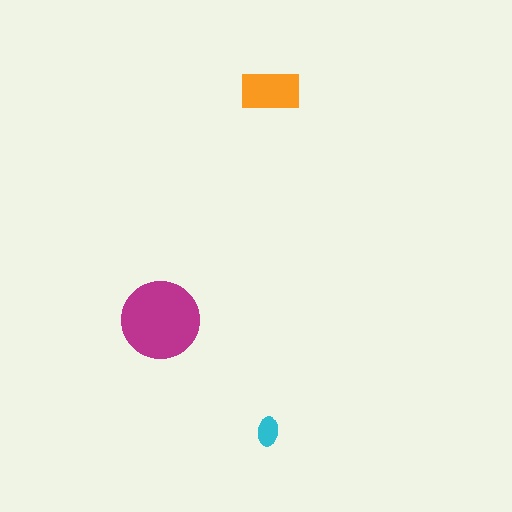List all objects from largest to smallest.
The magenta circle, the orange rectangle, the cyan ellipse.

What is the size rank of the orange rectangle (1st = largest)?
2nd.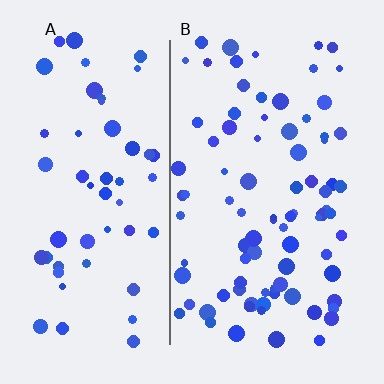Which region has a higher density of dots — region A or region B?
B (the right).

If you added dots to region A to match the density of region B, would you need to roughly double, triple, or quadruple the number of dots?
Approximately double.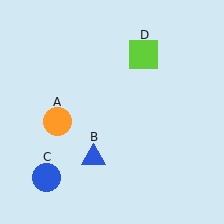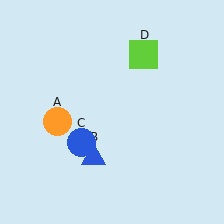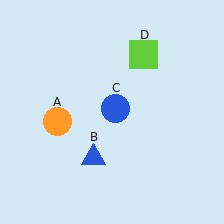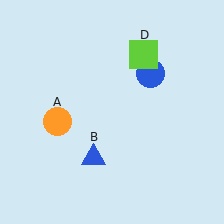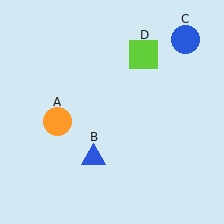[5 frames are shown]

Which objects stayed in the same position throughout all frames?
Orange circle (object A) and blue triangle (object B) and lime square (object D) remained stationary.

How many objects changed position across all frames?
1 object changed position: blue circle (object C).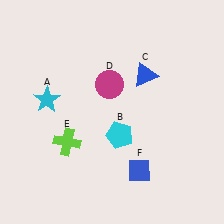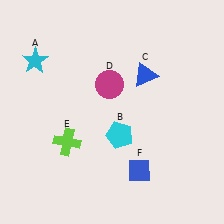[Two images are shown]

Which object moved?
The cyan star (A) moved up.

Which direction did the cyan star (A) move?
The cyan star (A) moved up.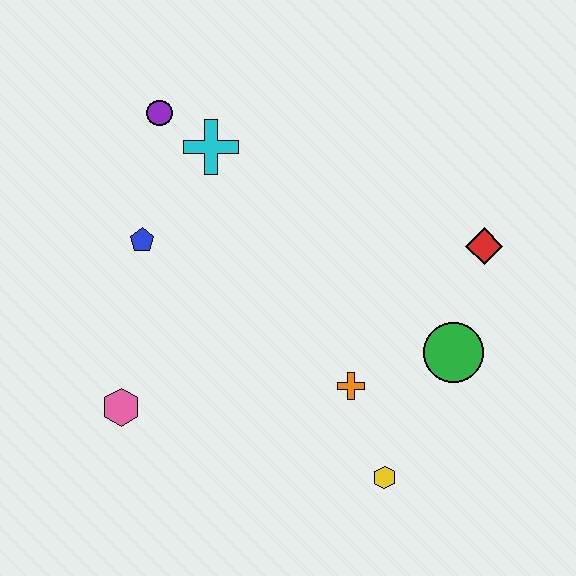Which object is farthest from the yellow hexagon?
The purple circle is farthest from the yellow hexagon.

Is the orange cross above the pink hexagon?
Yes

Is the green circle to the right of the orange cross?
Yes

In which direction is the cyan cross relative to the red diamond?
The cyan cross is to the left of the red diamond.